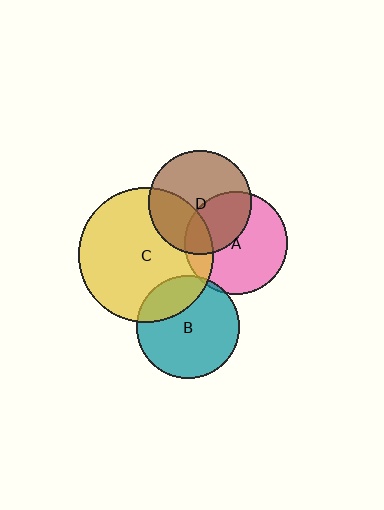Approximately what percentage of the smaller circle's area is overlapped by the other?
Approximately 20%.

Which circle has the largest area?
Circle C (yellow).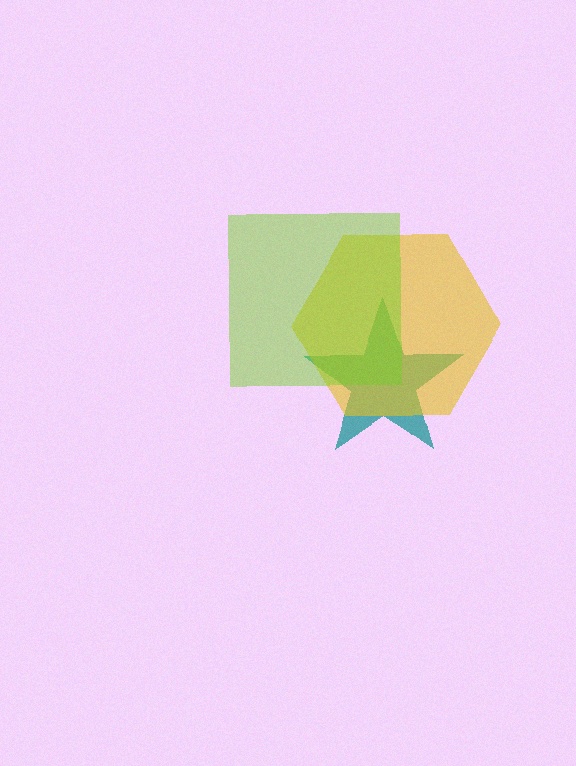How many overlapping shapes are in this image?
There are 3 overlapping shapes in the image.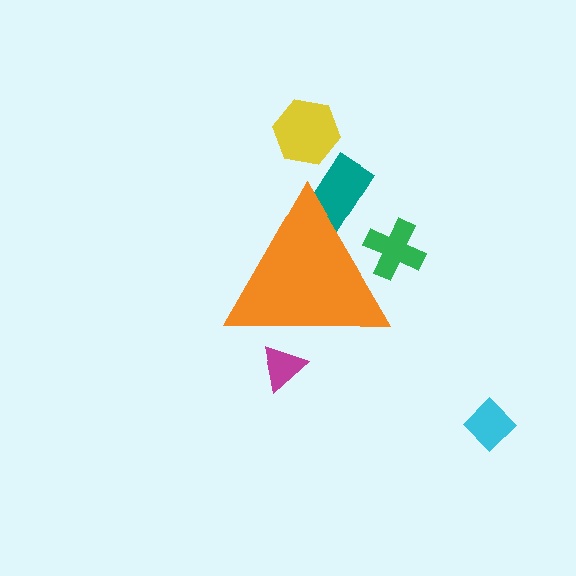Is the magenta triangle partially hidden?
Yes, the magenta triangle is partially hidden behind the orange triangle.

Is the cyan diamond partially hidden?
No, the cyan diamond is fully visible.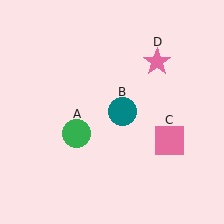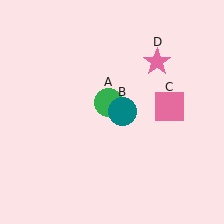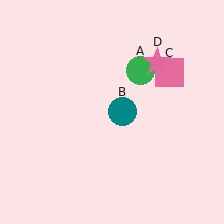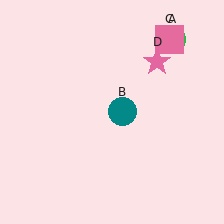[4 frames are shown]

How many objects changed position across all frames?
2 objects changed position: green circle (object A), pink square (object C).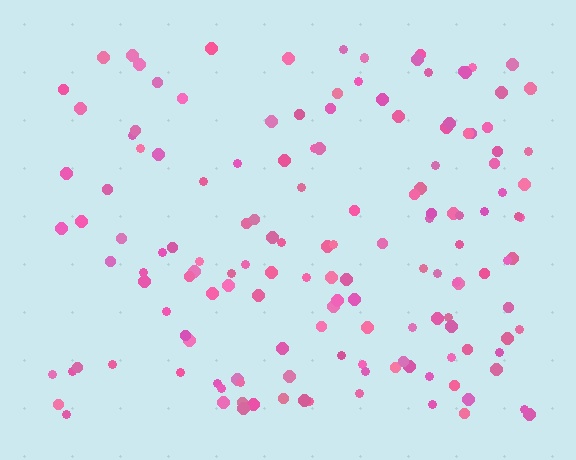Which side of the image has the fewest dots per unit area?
The left.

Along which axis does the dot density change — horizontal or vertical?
Horizontal.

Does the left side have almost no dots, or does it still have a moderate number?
Still a moderate number, just noticeably fewer than the right.